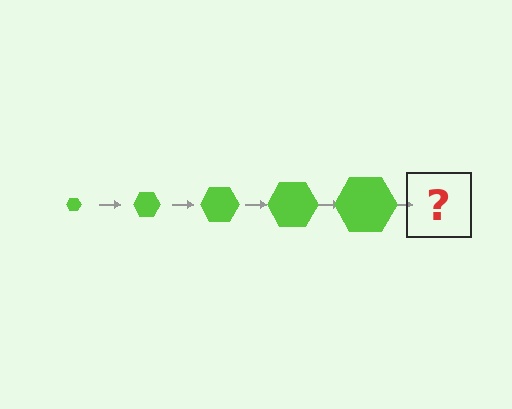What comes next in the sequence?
The next element should be a lime hexagon, larger than the previous one.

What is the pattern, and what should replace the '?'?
The pattern is that the hexagon gets progressively larger each step. The '?' should be a lime hexagon, larger than the previous one.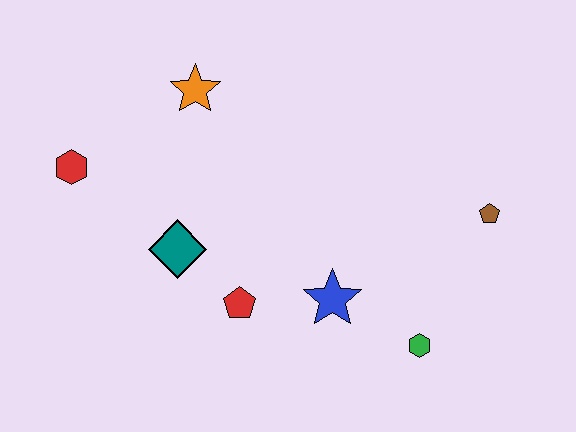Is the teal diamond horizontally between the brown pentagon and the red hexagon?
Yes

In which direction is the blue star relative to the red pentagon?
The blue star is to the right of the red pentagon.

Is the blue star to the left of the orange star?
No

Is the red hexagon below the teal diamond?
No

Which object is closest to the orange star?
The red hexagon is closest to the orange star.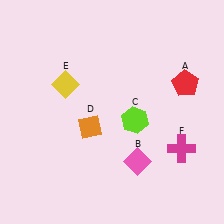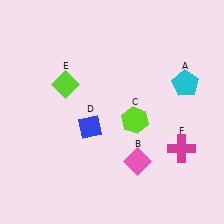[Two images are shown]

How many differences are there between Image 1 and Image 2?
There are 3 differences between the two images.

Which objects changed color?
A changed from red to cyan. D changed from orange to blue. E changed from yellow to lime.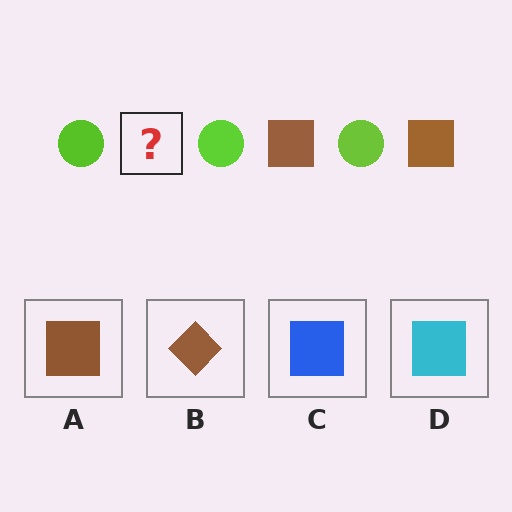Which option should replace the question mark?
Option A.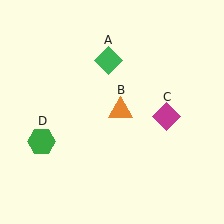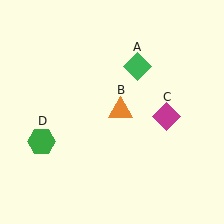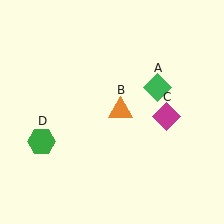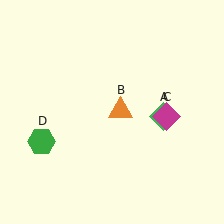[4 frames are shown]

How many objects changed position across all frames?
1 object changed position: green diamond (object A).